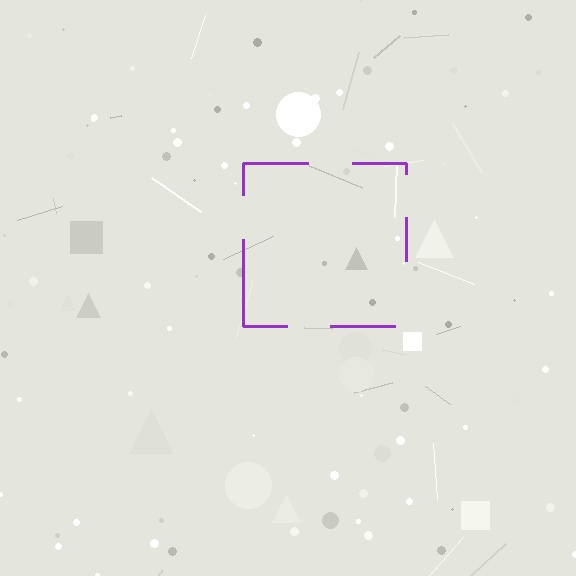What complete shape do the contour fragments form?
The contour fragments form a square.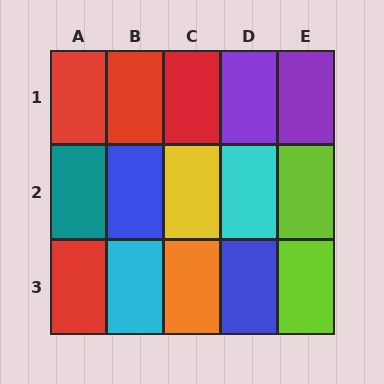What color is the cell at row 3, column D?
Blue.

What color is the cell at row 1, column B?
Red.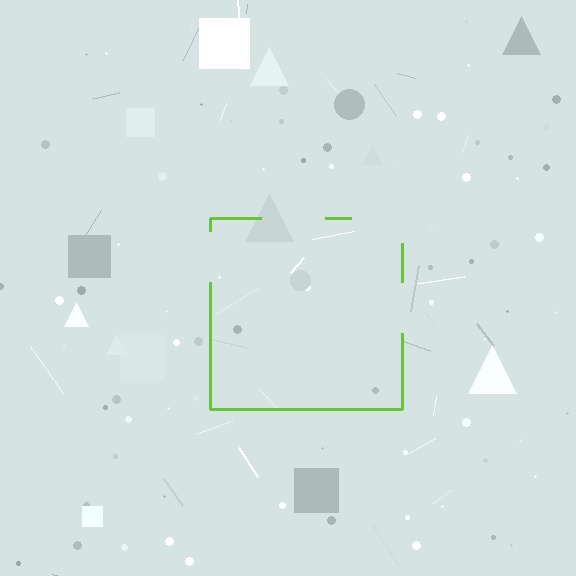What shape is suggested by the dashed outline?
The dashed outline suggests a square.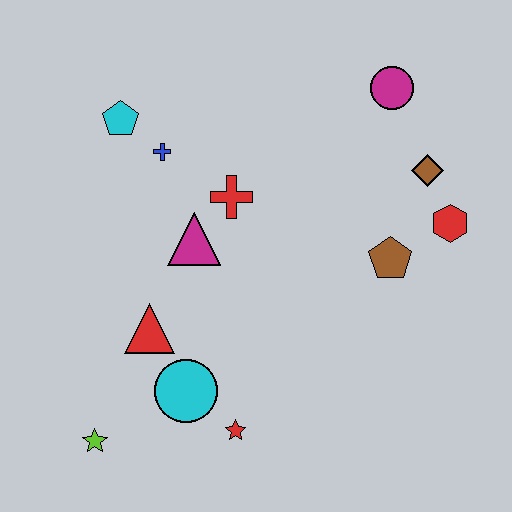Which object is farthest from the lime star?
The magenta circle is farthest from the lime star.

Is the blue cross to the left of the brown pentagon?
Yes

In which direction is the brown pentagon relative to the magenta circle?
The brown pentagon is below the magenta circle.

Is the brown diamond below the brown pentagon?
No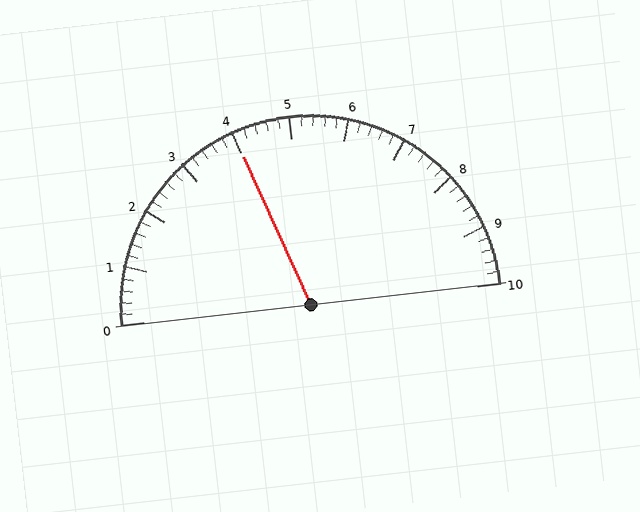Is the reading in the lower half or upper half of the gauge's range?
The reading is in the lower half of the range (0 to 10).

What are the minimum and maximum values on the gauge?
The gauge ranges from 0 to 10.